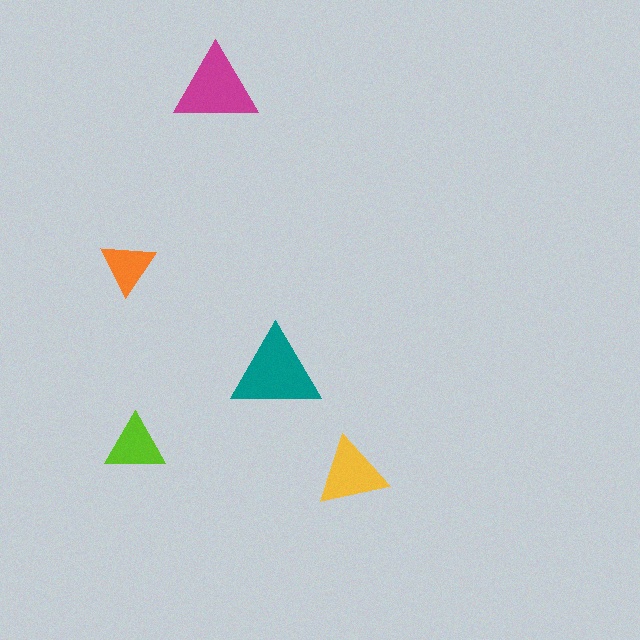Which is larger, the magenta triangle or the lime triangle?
The magenta one.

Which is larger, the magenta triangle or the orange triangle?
The magenta one.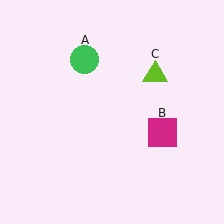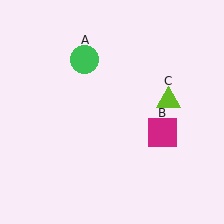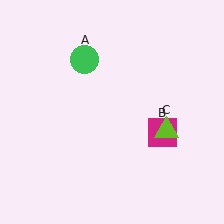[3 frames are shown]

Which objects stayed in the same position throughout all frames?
Green circle (object A) and magenta square (object B) remained stationary.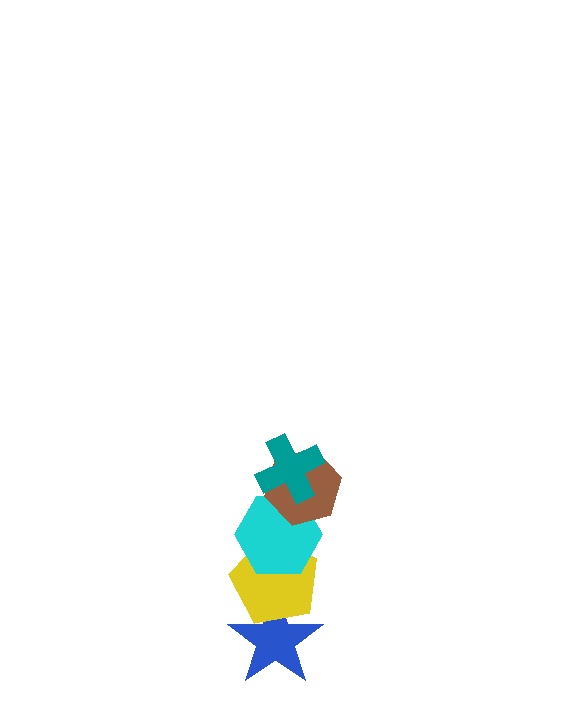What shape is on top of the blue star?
The yellow pentagon is on top of the blue star.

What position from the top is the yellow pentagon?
The yellow pentagon is 4th from the top.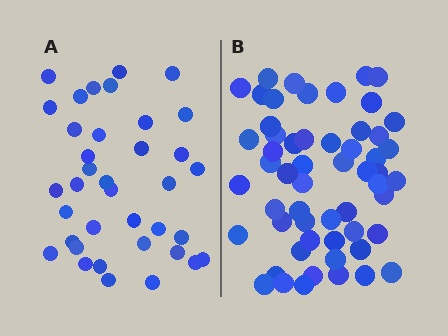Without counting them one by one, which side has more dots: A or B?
Region B (the right region) has more dots.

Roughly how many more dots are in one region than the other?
Region B has approximately 20 more dots than region A.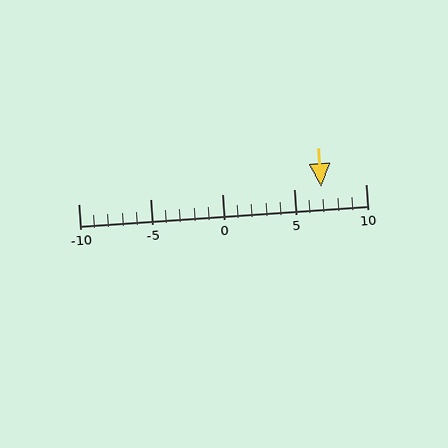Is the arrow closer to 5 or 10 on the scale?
The arrow is closer to 5.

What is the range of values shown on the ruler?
The ruler shows values from -10 to 10.